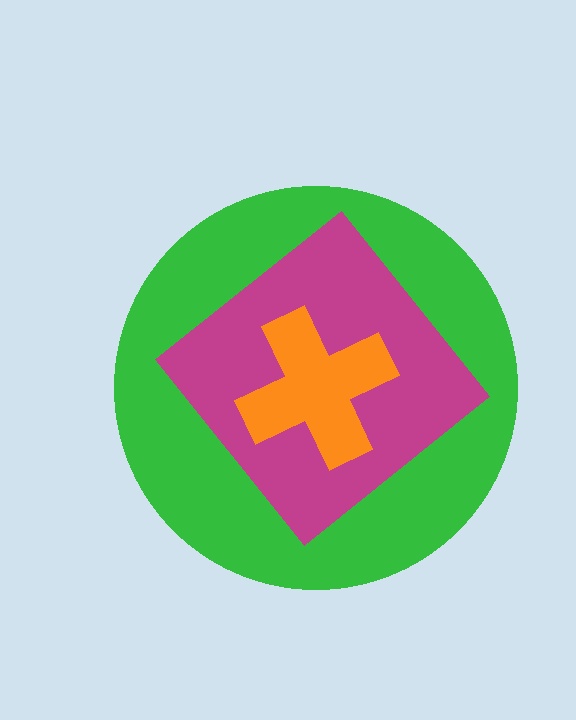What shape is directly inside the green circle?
The magenta diamond.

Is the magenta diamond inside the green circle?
Yes.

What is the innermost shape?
The orange cross.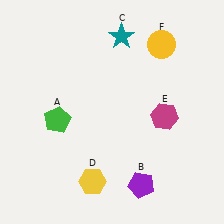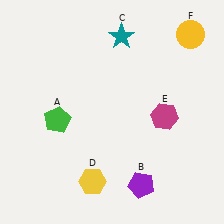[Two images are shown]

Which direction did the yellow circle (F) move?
The yellow circle (F) moved right.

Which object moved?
The yellow circle (F) moved right.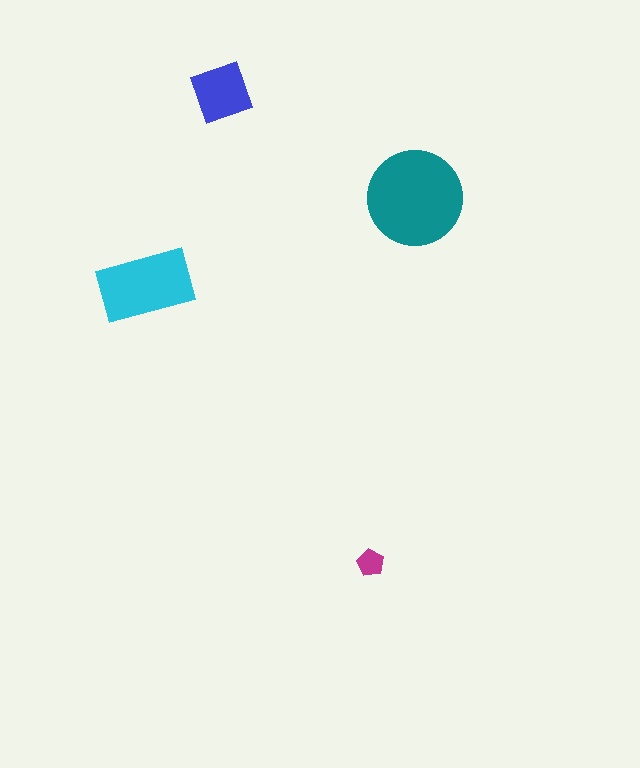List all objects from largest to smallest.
The teal circle, the cyan rectangle, the blue diamond, the magenta pentagon.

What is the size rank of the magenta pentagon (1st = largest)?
4th.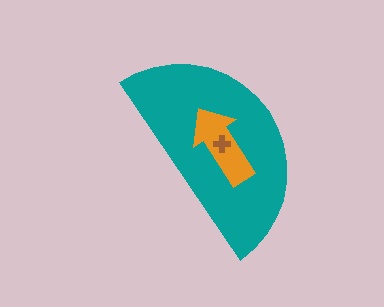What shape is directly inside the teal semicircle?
The orange arrow.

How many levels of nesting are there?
3.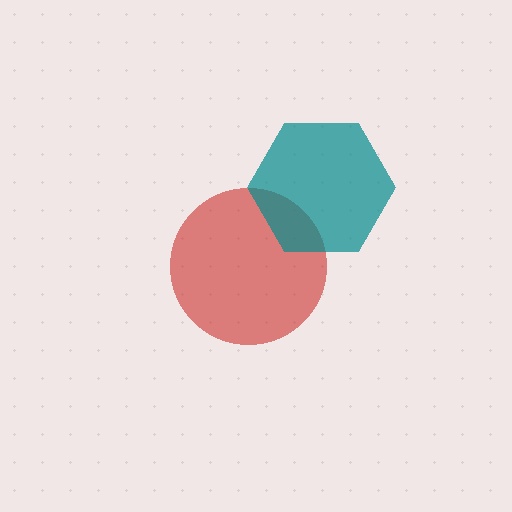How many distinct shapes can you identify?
There are 2 distinct shapes: a red circle, a teal hexagon.